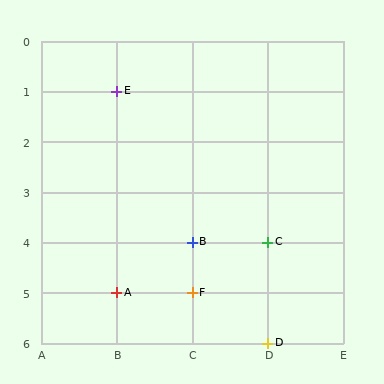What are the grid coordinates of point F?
Point F is at grid coordinates (C, 5).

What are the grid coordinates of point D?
Point D is at grid coordinates (D, 6).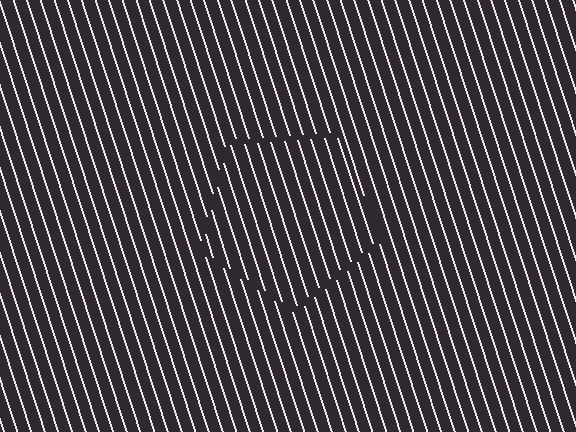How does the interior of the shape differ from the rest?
The interior of the shape contains the same grating, shifted by half a period — the contour is defined by the phase discontinuity where line-ends from the inner and outer gratings abut.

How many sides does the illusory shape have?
5 sides — the line-ends trace a pentagon.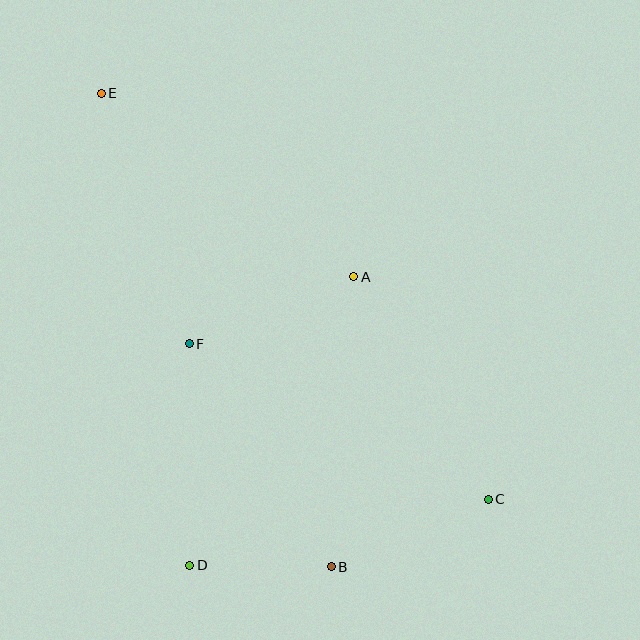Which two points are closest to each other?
Points B and D are closest to each other.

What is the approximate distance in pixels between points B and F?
The distance between B and F is approximately 264 pixels.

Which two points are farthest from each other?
Points C and E are farthest from each other.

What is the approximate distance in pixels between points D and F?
The distance between D and F is approximately 221 pixels.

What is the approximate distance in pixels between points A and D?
The distance between A and D is approximately 332 pixels.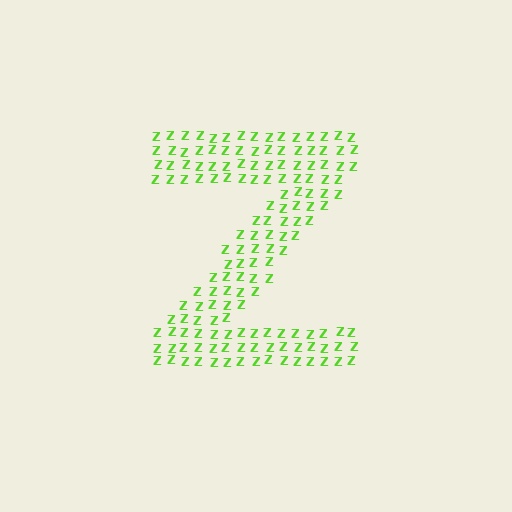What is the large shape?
The large shape is the letter Z.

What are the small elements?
The small elements are letter Z's.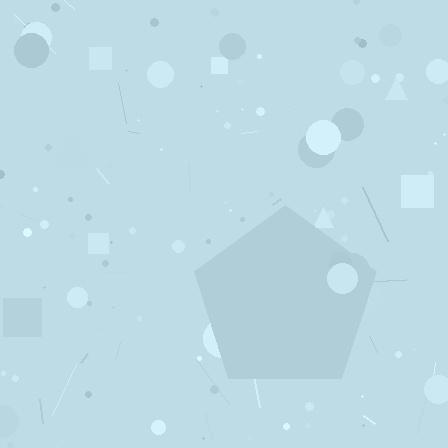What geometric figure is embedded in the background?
A pentagon is embedded in the background.